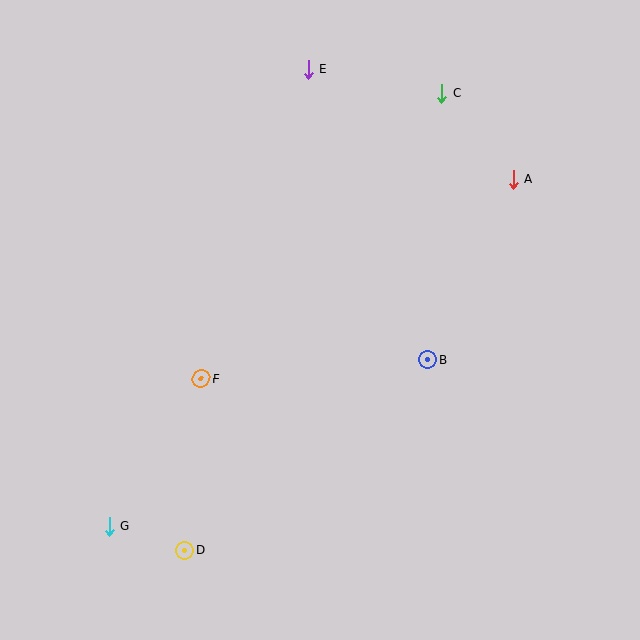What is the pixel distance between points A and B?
The distance between A and B is 200 pixels.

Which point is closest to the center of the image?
Point B at (427, 359) is closest to the center.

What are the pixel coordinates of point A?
Point A is at (513, 179).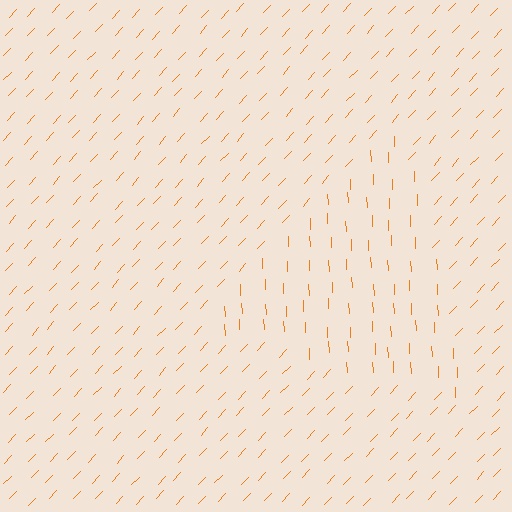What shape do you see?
I see a triangle.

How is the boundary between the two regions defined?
The boundary is defined purely by a change in line orientation (approximately 45 degrees difference). All lines are the same color and thickness.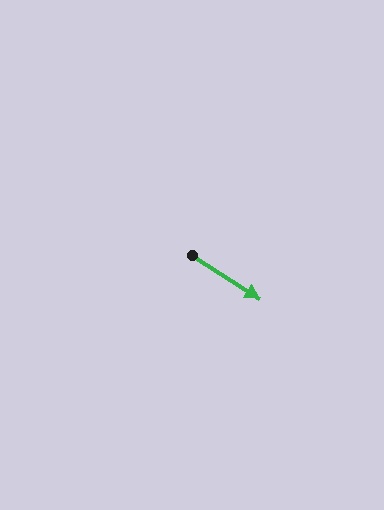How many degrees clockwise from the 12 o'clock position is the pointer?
Approximately 123 degrees.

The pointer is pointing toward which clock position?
Roughly 4 o'clock.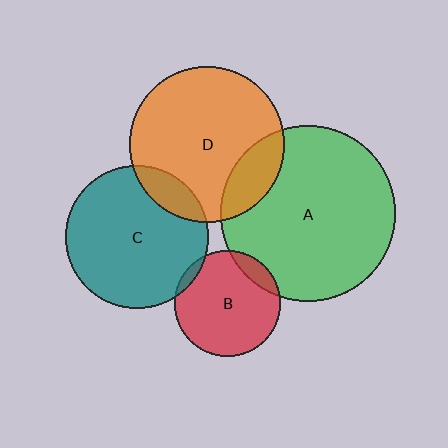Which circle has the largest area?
Circle A (green).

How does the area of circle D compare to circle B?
Approximately 2.2 times.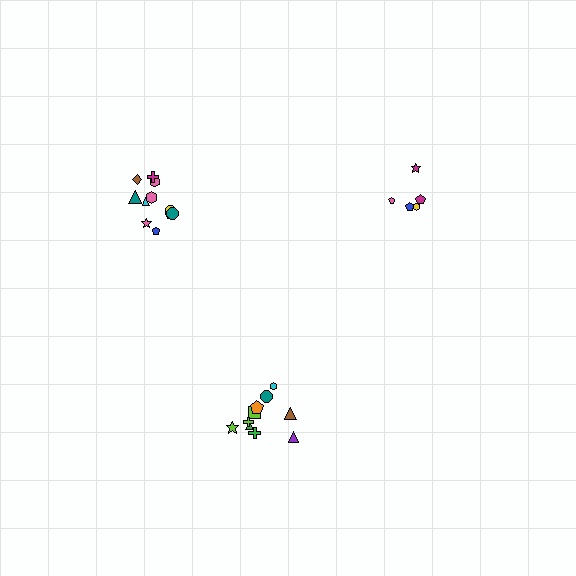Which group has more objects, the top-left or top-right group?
The top-left group.